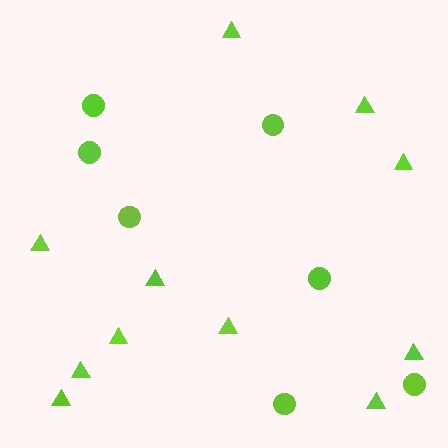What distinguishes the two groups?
There are 2 groups: one group of triangles (11) and one group of circles (7).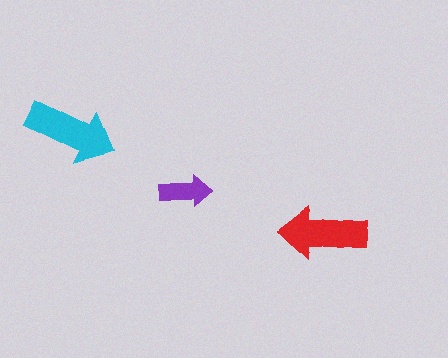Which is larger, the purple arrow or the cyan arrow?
The cyan one.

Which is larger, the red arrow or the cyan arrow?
The cyan one.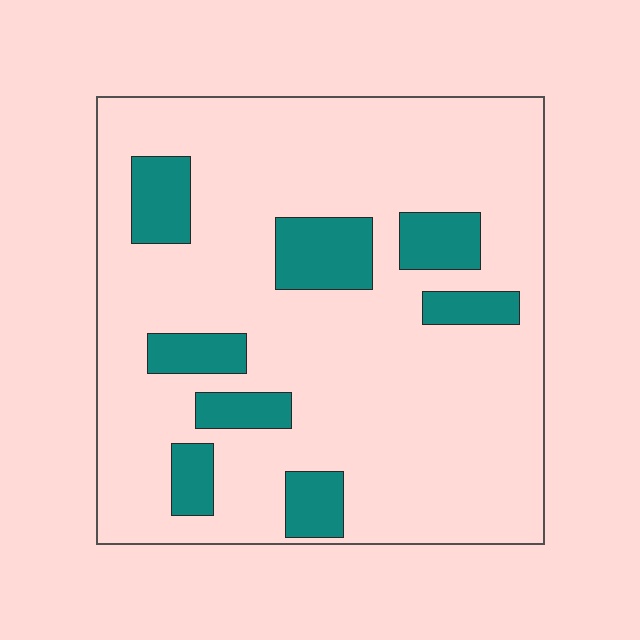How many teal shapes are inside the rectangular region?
8.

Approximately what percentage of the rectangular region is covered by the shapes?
Approximately 20%.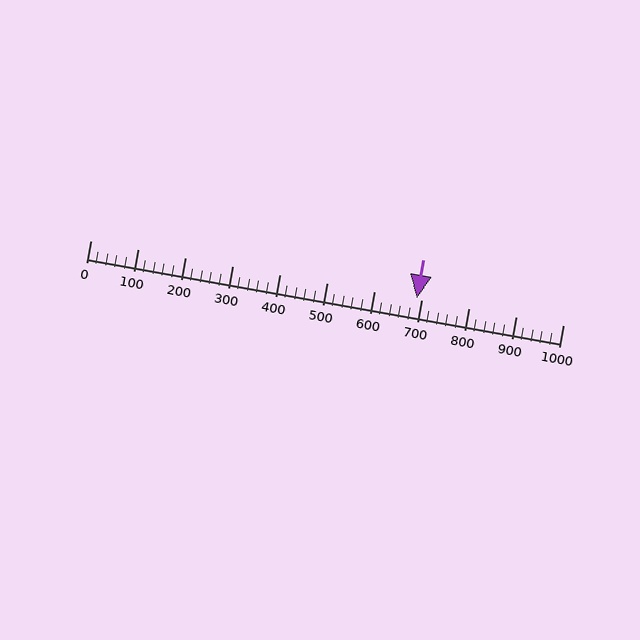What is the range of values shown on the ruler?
The ruler shows values from 0 to 1000.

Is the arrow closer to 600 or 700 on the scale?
The arrow is closer to 700.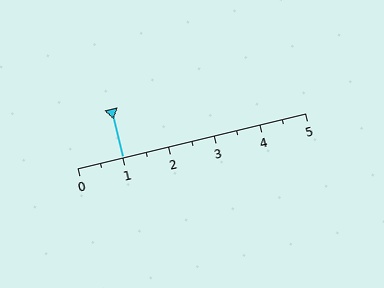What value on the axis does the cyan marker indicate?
The marker indicates approximately 1.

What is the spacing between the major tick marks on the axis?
The major ticks are spaced 1 apart.